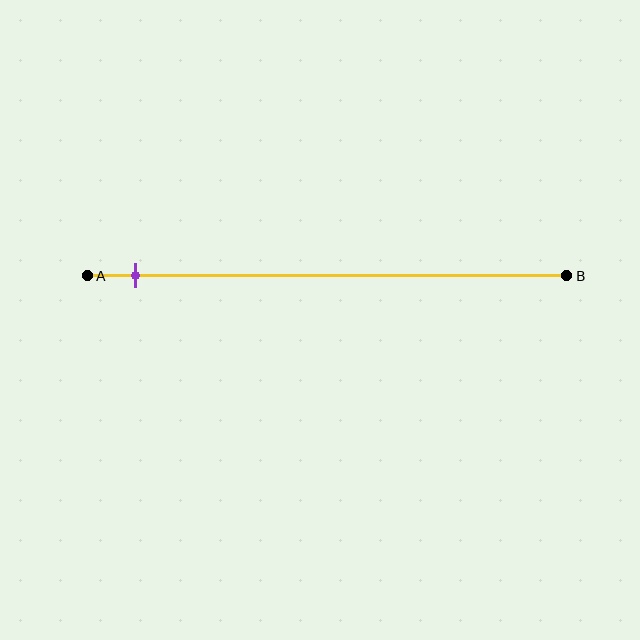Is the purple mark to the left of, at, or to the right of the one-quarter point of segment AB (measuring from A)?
The purple mark is to the left of the one-quarter point of segment AB.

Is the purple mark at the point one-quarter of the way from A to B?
No, the mark is at about 10% from A, not at the 25% one-quarter point.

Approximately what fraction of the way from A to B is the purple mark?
The purple mark is approximately 10% of the way from A to B.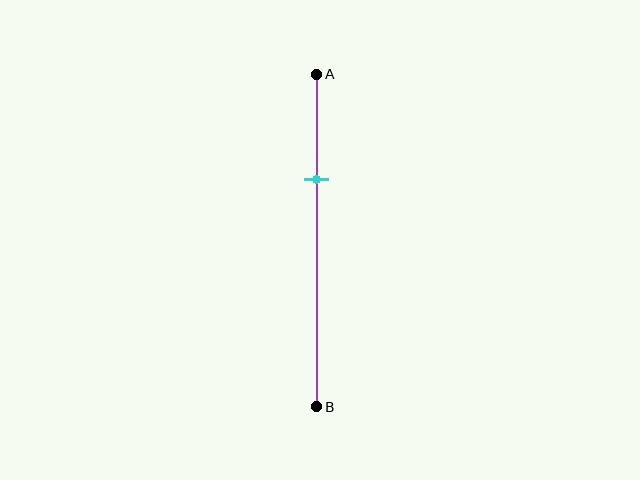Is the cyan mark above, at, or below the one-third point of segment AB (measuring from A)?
The cyan mark is approximately at the one-third point of segment AB.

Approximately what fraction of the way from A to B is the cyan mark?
The cyan mark is approximately 30% of the way from A to B.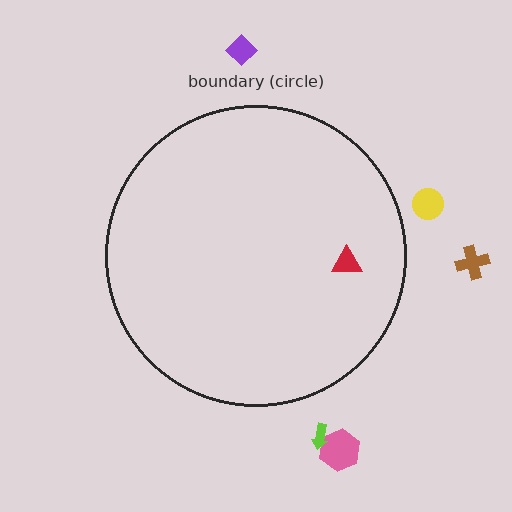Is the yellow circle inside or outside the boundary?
Outside.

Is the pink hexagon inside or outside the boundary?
Outside.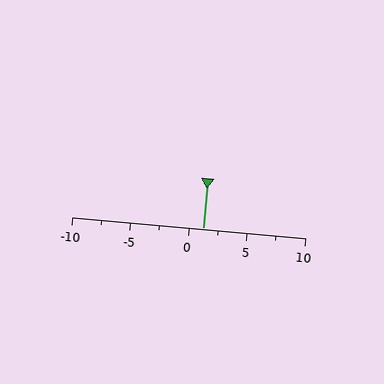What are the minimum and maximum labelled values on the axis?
The axis runs from -10 to 10.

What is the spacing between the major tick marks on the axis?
The major ticks are spaced 5 apart.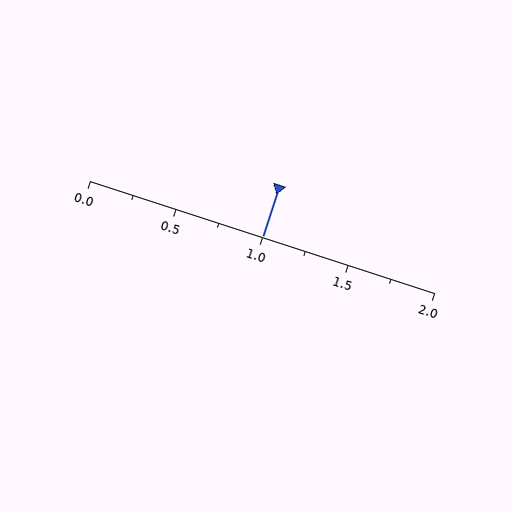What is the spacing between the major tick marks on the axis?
The major ticks are spaced 0.5 apart.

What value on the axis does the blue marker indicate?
The marker indicates approximately 1.